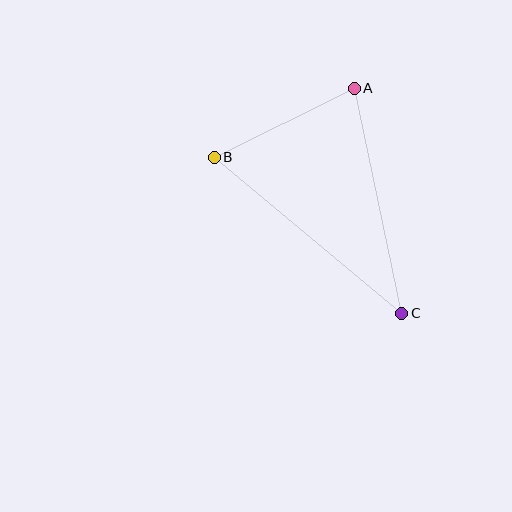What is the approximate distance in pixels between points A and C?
The distance between A and C is approximately 230 pixels.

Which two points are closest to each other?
Points A and B are closest to each other.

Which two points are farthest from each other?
Points B and C are farthest from each other.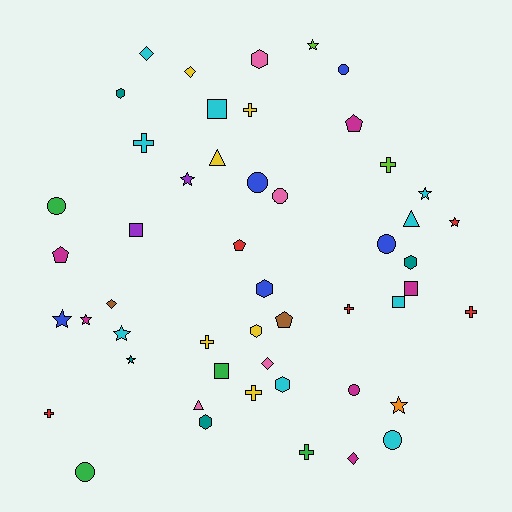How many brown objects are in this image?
There are 2 brown objects.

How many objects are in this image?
There are 50 objects.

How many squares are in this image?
There are 5 squares.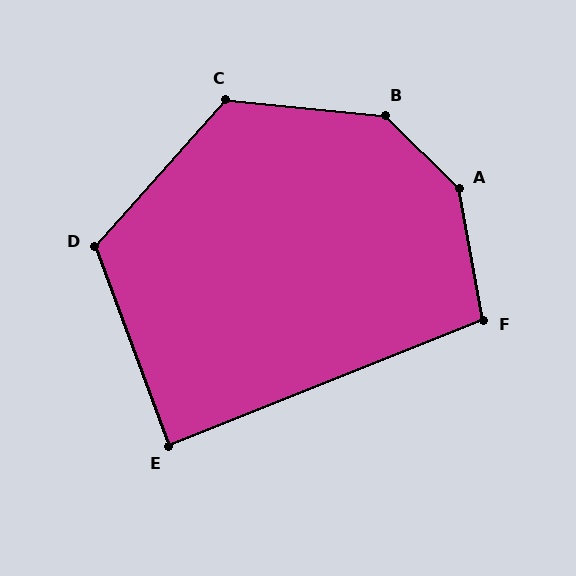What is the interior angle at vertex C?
Approximately 126 degrees (obtuse).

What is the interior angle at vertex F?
Approximately 101 degrees (obtuse).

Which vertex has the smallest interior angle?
E, at approximately 89 degrees.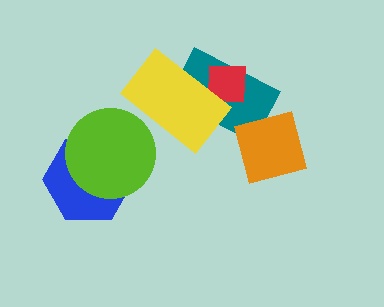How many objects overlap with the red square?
2 objects overlap with the red square.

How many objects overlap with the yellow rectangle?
2 objects overlap with the yellow rectangle.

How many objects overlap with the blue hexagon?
1 object overlaps with the blue hexagon.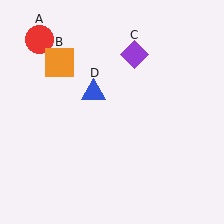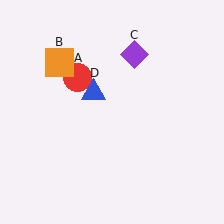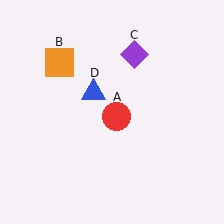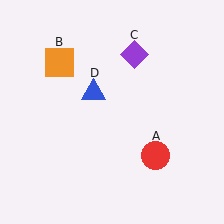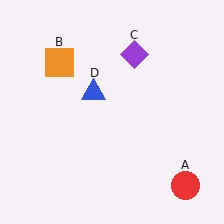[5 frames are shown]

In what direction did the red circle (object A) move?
The red circle (object A) moved down and to the right.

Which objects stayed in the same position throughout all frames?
Orange square (object B) and purple diamond (object C) and blue triangle (object D) remained stationary.